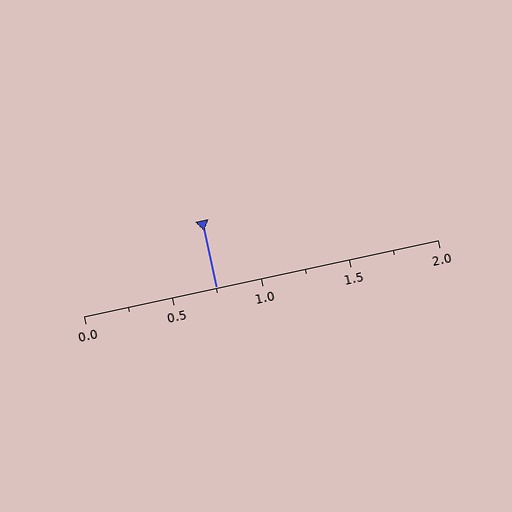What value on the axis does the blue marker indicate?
The marker indicates approximately 0.75.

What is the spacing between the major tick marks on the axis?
The major ticks are spaced 0.5 apart.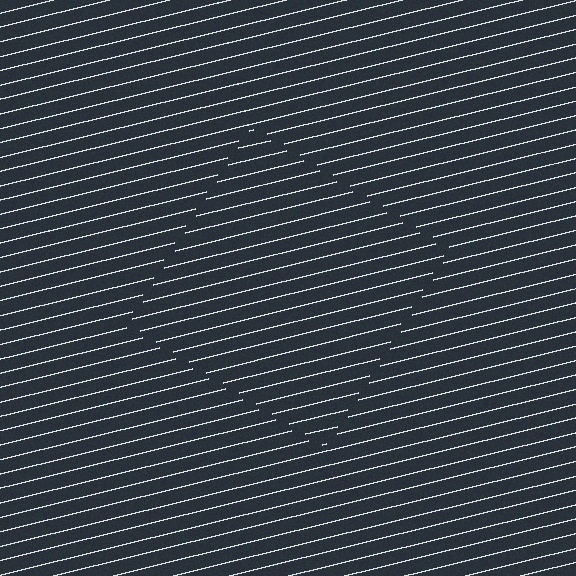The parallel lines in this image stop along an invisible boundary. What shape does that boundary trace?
An illusory square. The interior of the shape contains the same grating, shifted by half a period — the contour is defined by the phase discontinuity where line-ends from the inner and outer gratings abut.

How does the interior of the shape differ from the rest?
The interior of the shape contains the same grating, shifted by half a period — the contour is defined by the phase discontinuity where line-ends from the inner and outer gratings abut.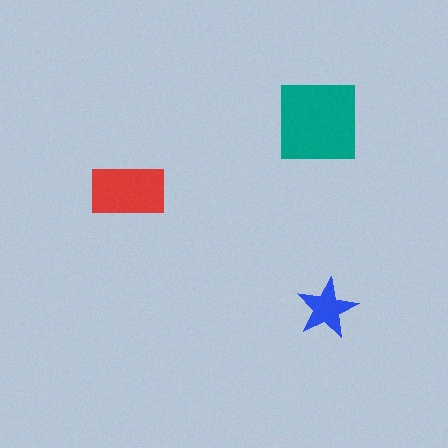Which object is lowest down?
The blue star is bottommost.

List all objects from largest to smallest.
The teal square, the red rectangle, the blue star.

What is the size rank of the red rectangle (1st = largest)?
2nd.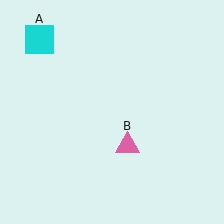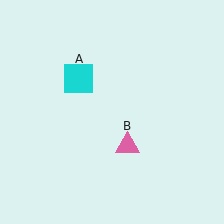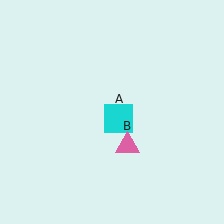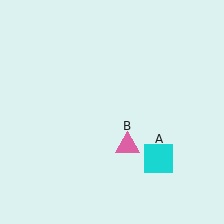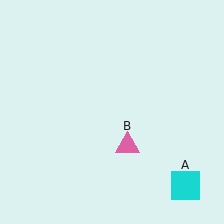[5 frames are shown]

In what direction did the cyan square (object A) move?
The cyan square (object A) moved down and to the right.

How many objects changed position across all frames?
1 object changed position: cyan square (object A).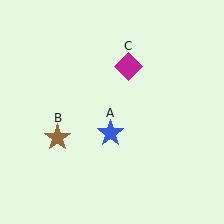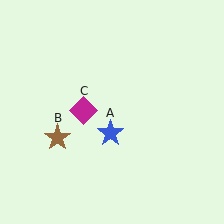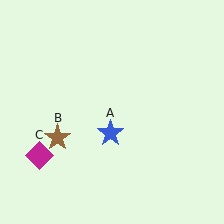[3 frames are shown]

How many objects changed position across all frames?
1 object changed position: magenta diamond (object C).